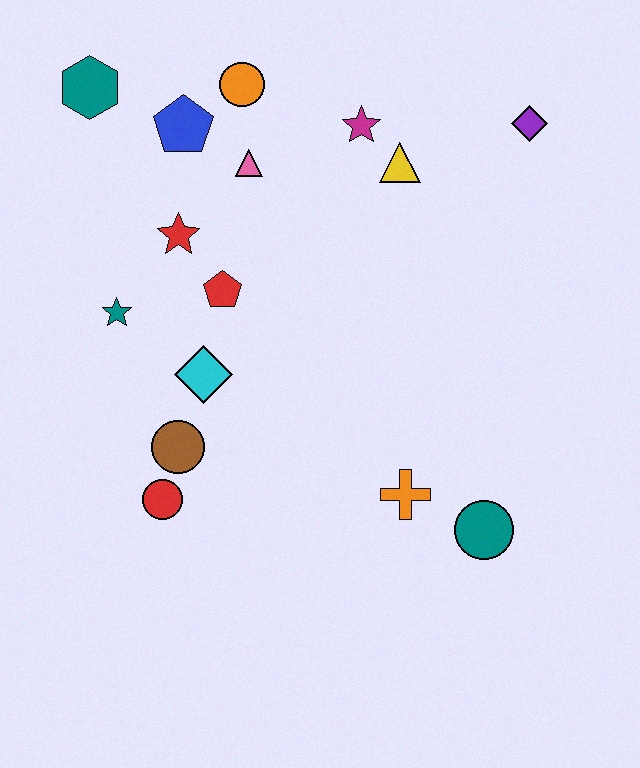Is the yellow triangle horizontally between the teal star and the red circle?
No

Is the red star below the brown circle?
No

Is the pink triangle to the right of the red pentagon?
Yes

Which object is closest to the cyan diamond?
The brown circle is closest to the cyan diamond.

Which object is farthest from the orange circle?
The teal circle is farthest from the orange circle.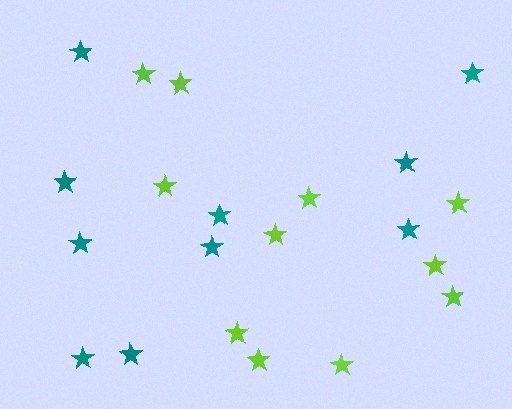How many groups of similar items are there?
There are 2 groups: one group of lime stars (11) and one group of teal stars (10).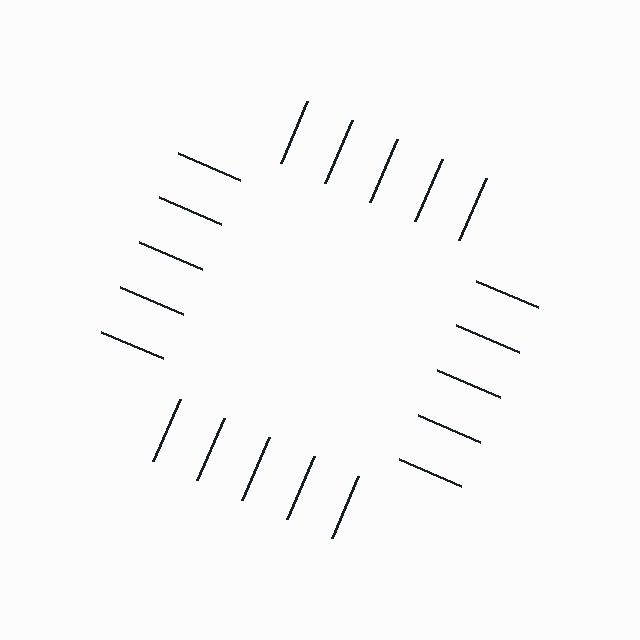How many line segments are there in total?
20 — 5 along each of the 4 edges.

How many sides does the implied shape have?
4 sides — the line-ends trace a square.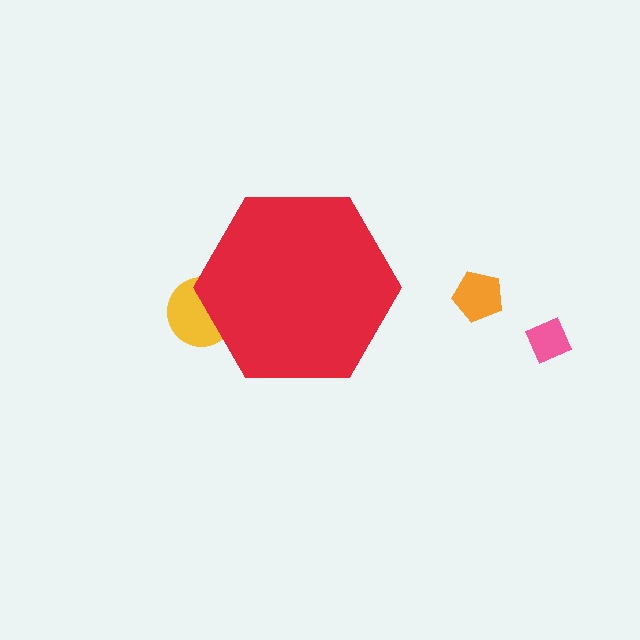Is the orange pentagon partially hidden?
No, the orange pentagon is fully visible.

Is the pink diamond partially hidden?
No, the pink diamond is fully visible.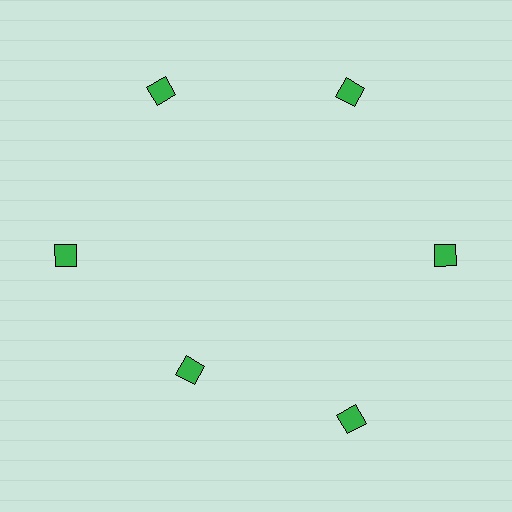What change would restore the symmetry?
The symmetry would be restored by moving it outward, back onto the ring so that all 6 diamonds sit at equal angles and equal distance from the center.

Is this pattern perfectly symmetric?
No. The 6 green diamonds are arranged in a ring, but one element near the 7 o'clock position is pulled inward toward the center, breaking the 6-fold rotational symmetry.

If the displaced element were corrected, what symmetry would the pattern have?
It would have 6-fold rotational symmetry — the pattern would map onto itself every 60 degrees.